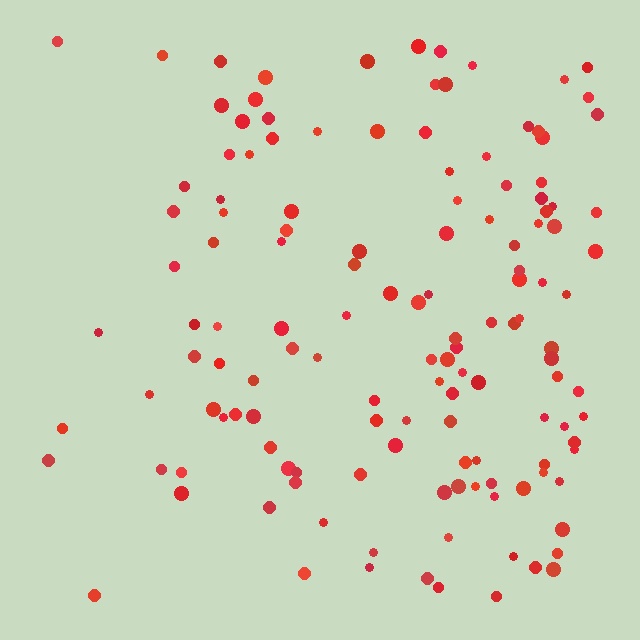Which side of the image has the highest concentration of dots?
The right.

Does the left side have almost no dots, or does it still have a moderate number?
Still a moderate number, just noticeably fewer than the right.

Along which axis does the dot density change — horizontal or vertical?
Horizontal.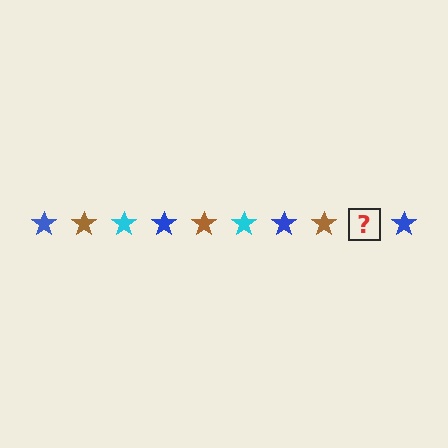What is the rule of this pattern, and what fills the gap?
The rule is that the pattern cycles through blue, brown, cyan stars. The gap should be filled with a cyan star.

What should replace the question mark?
The question mark should be replaced with a cyan star.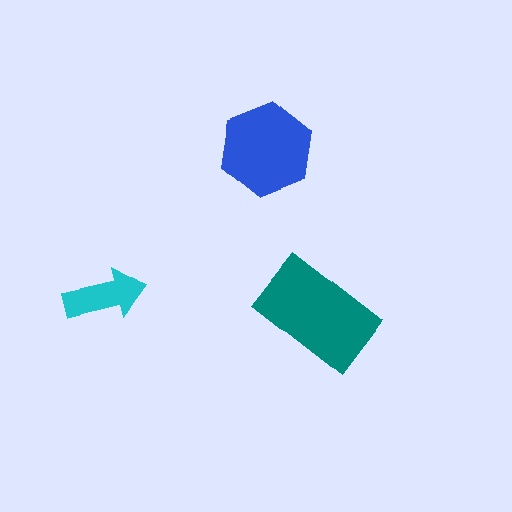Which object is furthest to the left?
The cyan arrow is leftmost.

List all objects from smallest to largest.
The cyan arrow, the blue hexagon, the teal rectangle.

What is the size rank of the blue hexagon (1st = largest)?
2nd.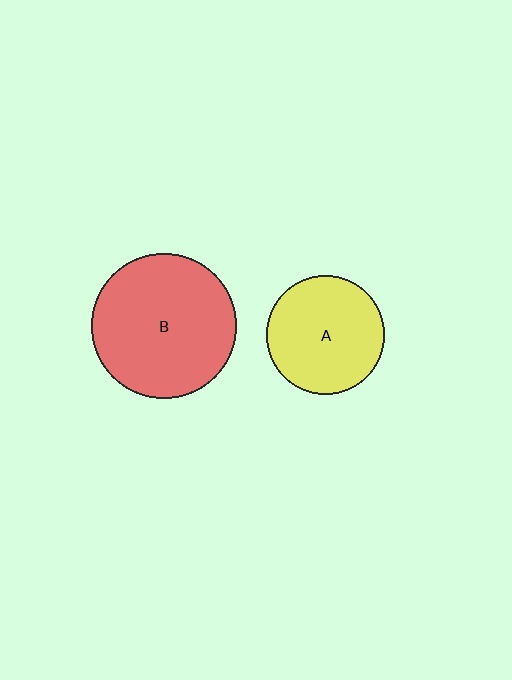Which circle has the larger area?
Circle B (red).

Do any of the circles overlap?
No, none of the circles overlap.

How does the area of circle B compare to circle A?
Approximately 1.5 times.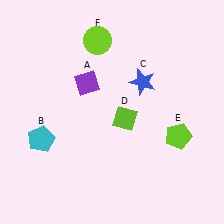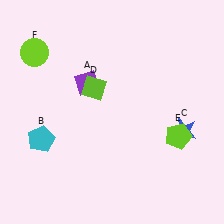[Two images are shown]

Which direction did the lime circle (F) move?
The lime circle (F) moved left.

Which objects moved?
The objects that moved are: the blue star (C), the lime diamond (D), the lime circle (F).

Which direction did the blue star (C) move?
The blue star (C) moved down.